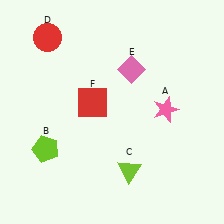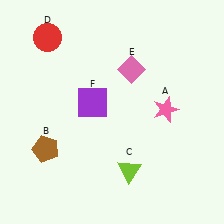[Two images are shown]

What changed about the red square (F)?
In Image 1, F is red. In Image 2, it changed to purple.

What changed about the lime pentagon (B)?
In Image 1, B is lime. In Image 2, it changed to brown.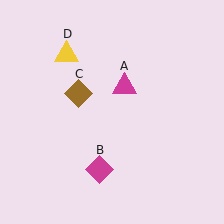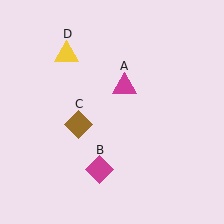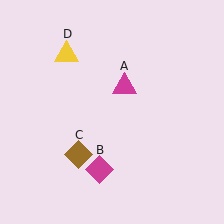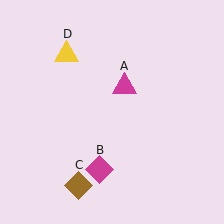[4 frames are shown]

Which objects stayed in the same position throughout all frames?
Magenta triangle (object A) and magenta diamond (object B) and yellow triangle (object D) remained stationary.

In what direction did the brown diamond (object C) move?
The brown diamond (object C) moved down.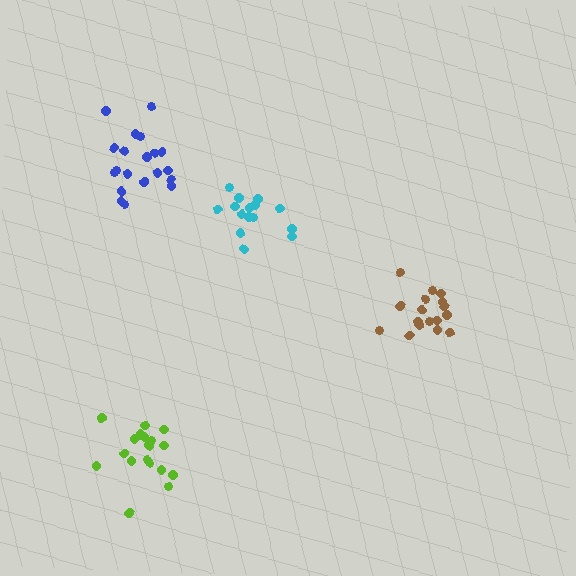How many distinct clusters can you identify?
There are 4 distinct clusters.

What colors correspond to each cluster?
The clusters are colored: lime, cyan, brown, blue.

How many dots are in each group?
Group 1: 19 dots, Group 2: 15 dots, Group 3: 18 dots, Group 4: 20 dots (72 total).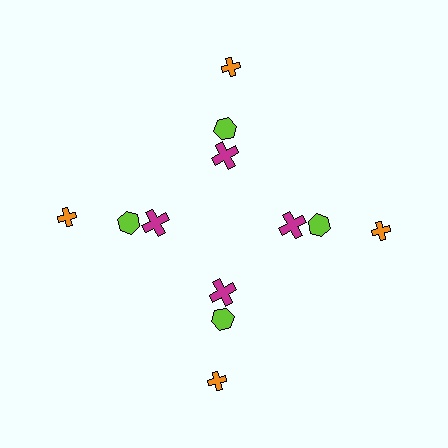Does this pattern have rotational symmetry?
Yes, this pattern has 4-fold rotational symmetry. It looks the same after rotating 90 degrees around the center.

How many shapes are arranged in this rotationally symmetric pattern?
There are 12 shapes, arranged in 4 groups of 3.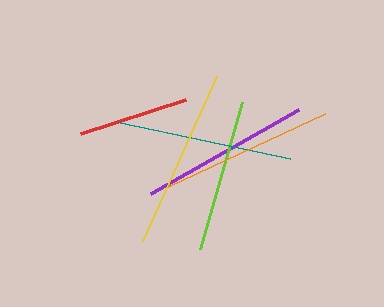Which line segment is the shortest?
The red line is the shortest at approximately 110 pixels.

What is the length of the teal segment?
The teal segment is approximately 174 pixels long.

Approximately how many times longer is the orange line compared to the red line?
The orange line is approximately 1.6 times the length of the red line.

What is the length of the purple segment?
The purple segment is approximately 170 pixels long.